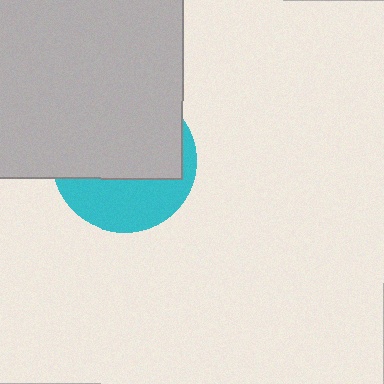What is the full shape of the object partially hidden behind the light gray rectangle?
The partially hidden object is a cyan circle.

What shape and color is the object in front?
The object in front is a light gray rectangle.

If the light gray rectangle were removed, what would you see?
You would see the complete cyan circle.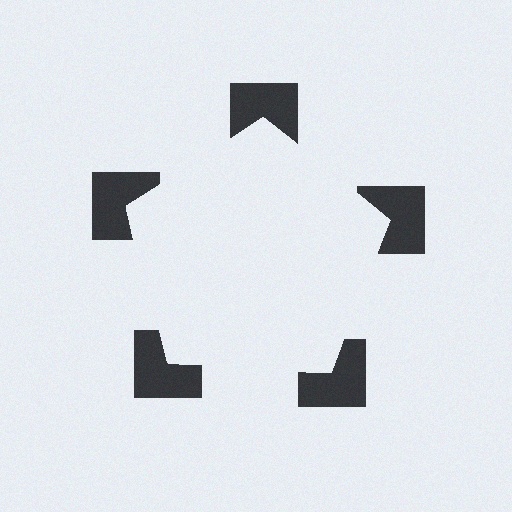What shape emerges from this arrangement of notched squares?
An illusory pentagon — its edges are inferred from the aligned wedge cuts in the notched squares, not physically drawn.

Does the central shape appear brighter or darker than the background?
It typically appears slightly brighter than the background, even though no actual brightness change is drawn.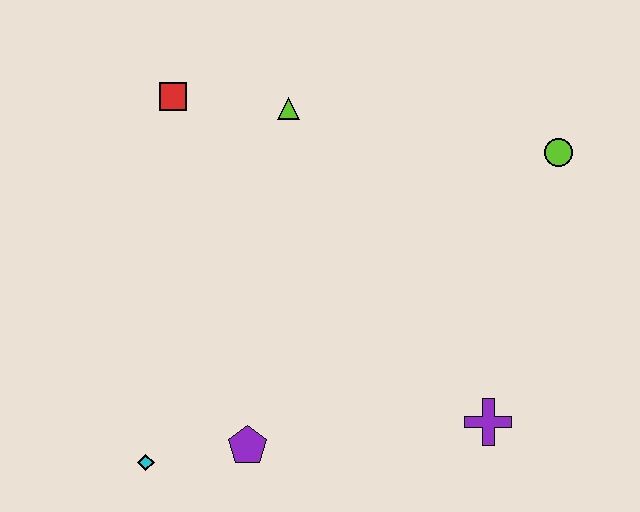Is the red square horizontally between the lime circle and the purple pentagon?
No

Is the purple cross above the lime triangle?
No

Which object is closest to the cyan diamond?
The purple pentagon is closest to the cyan diamond.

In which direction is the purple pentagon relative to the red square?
The purple pentagon is below the red square.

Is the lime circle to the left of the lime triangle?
No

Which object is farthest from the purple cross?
The red square is farthest from the purple cross.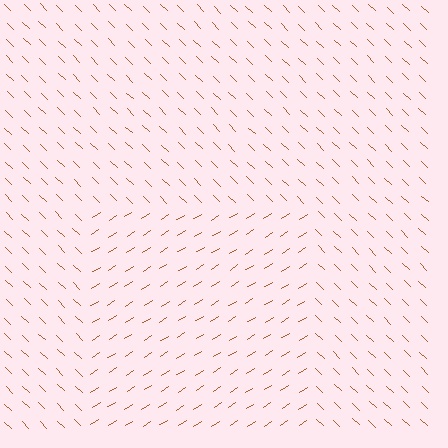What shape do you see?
I see a rectangle.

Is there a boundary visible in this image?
Yes, there is a texture boundary formed by a change in line orientation.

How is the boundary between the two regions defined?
The boundary is defined purely by a change in line orientation (approximately 76 degrees difference). All lines are the same color and thickness.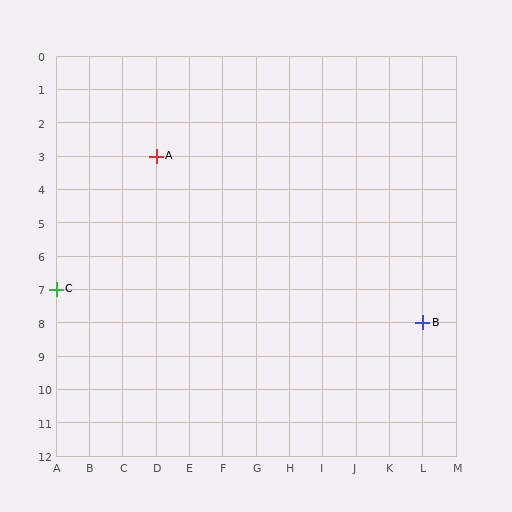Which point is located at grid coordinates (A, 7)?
Point C is at (A, 7).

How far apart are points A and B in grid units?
Points A and B are 8 columns and 5 rows apart (about 9.4 grid units diagonally).